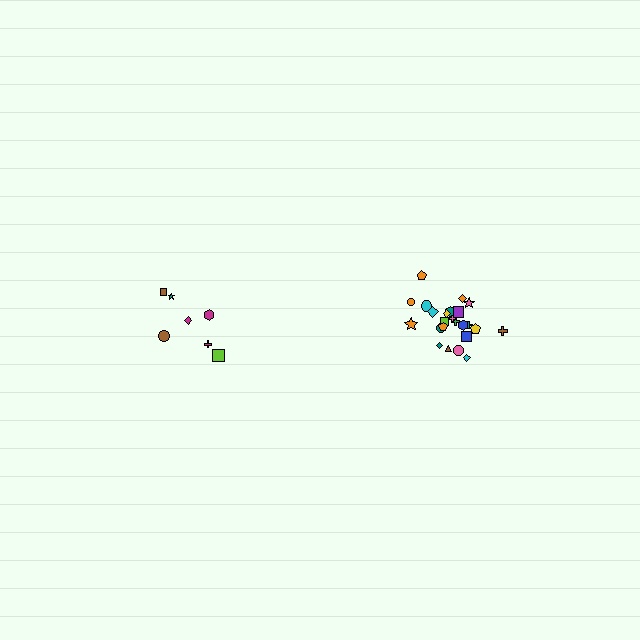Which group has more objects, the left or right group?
The right group.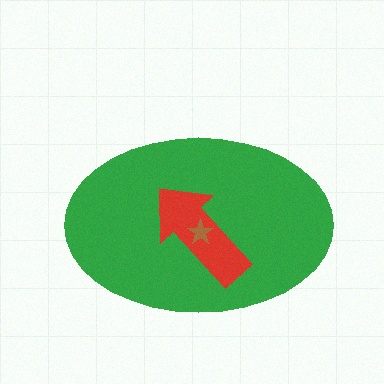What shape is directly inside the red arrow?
The brown star.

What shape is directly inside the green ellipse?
The red arrow.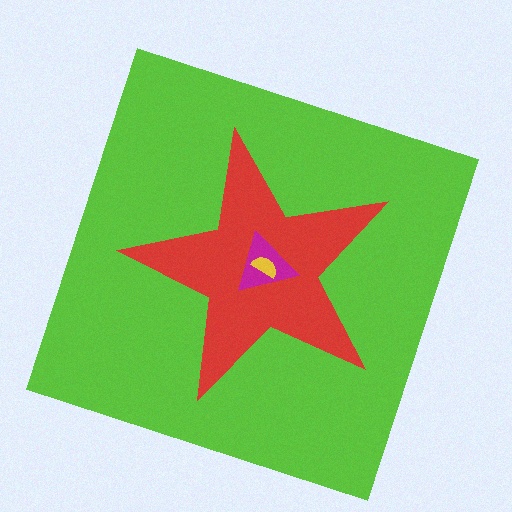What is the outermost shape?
The lime square.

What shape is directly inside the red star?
The magenta triangle.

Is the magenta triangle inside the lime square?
Yes.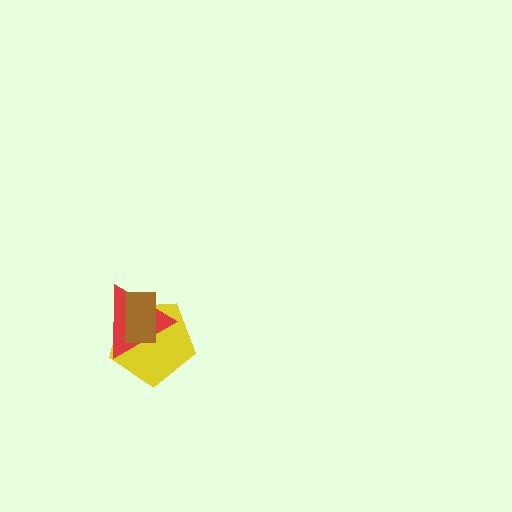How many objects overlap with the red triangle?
2 objects overlap with the red triangle.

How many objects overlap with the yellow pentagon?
2 objects overlap with the yellow pentagon.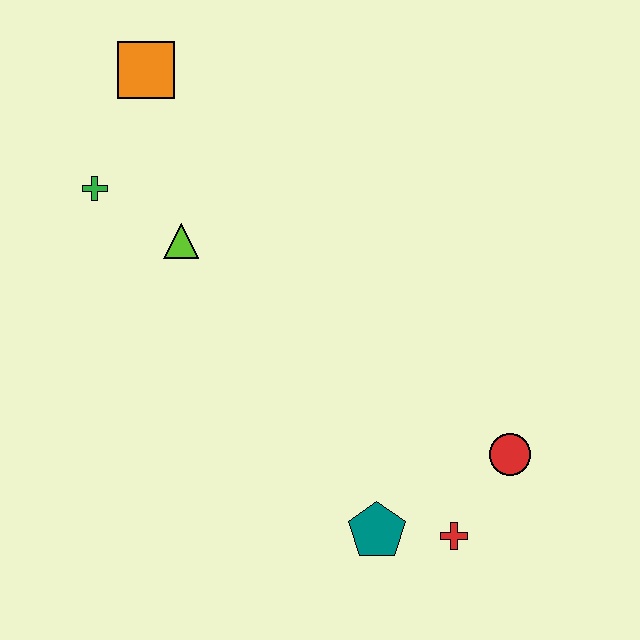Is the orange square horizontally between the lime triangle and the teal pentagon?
No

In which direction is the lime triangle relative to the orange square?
The lime triangle is below the orange square.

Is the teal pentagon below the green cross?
Yes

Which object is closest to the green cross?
The lime triangle is closest to the green cross.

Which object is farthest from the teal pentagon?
The orange square is farthest from the teal pentagon.